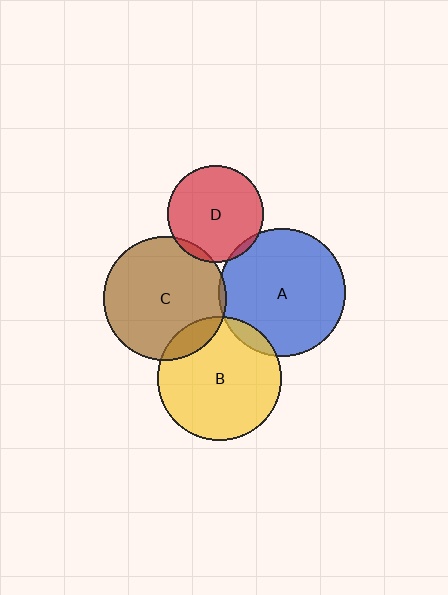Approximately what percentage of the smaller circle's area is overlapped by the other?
Approximately 5%.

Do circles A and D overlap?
Yes.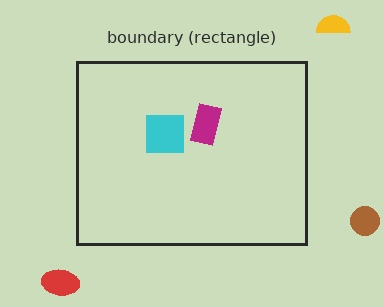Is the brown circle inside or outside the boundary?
Outside.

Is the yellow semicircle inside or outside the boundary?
Outside.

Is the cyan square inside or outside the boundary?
Inside.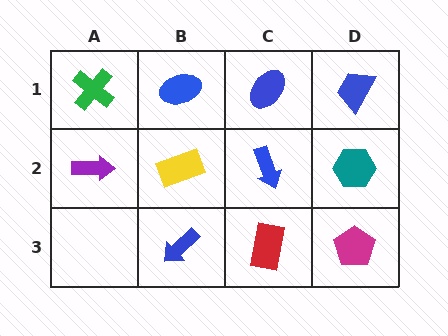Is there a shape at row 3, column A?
No, that cell is empty.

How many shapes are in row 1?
4 shapes.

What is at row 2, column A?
A purple arrow.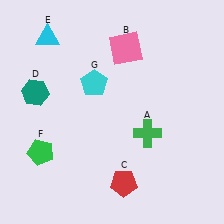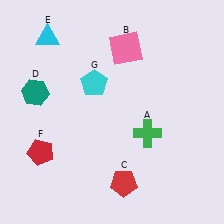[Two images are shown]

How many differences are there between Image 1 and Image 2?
There is 1 difference between the two images.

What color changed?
The pentagon (F) changed from green in Image 1 to red in Image 2.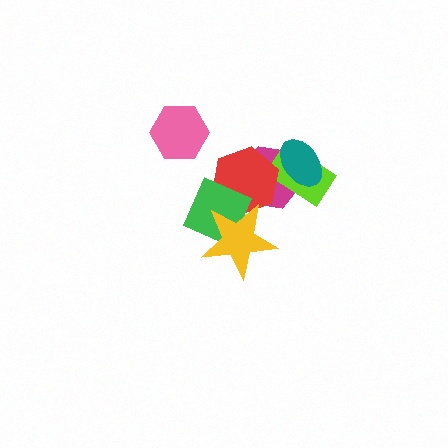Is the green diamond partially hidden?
Yes, it is partially covered by another shape.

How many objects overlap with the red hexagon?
4 objects overlap with the red hexagon.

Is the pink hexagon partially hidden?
No, no other shape covers it.